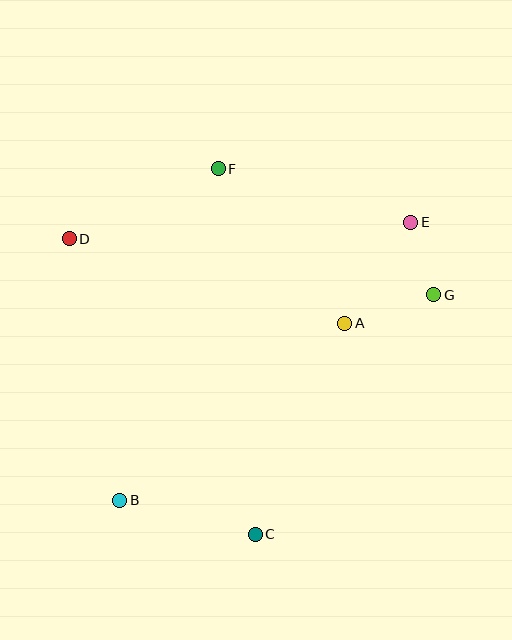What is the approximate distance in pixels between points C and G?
The distance between C and G is approximately 299 pixels.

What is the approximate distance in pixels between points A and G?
The distance between A and G is approximately 93 pixels.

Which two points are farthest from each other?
Points B and E are farthest from each other.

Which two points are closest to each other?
Points E and G are closest to each other.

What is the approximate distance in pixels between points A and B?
The distance between A and B is approximately 286 pixels.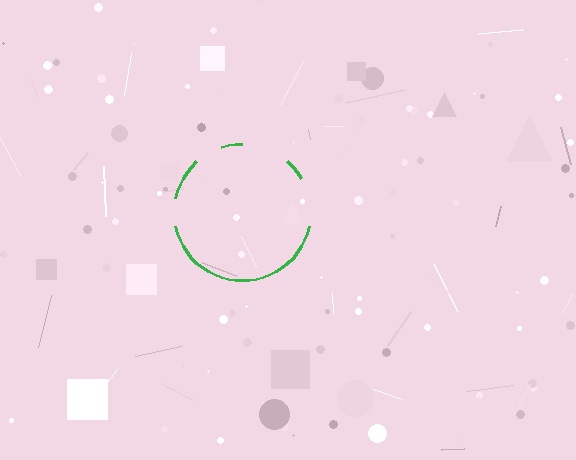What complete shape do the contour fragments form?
The contour fragments form a circle.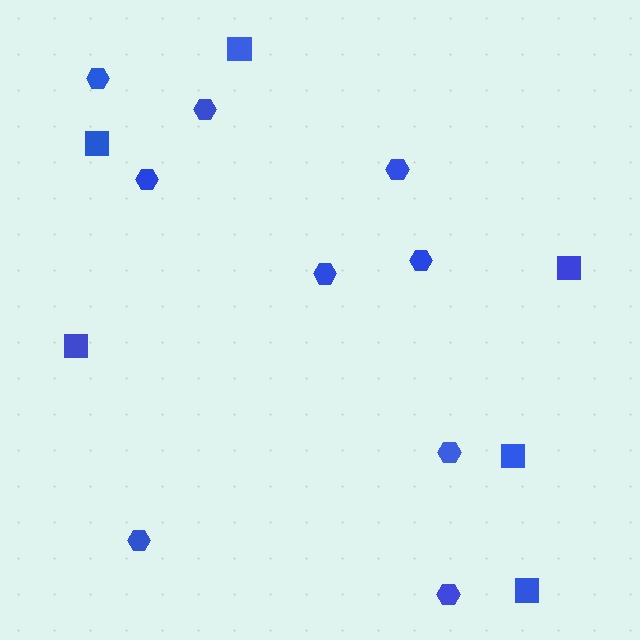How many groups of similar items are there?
There are 2 groups: one group of squares (6) and one group of hexagons (9).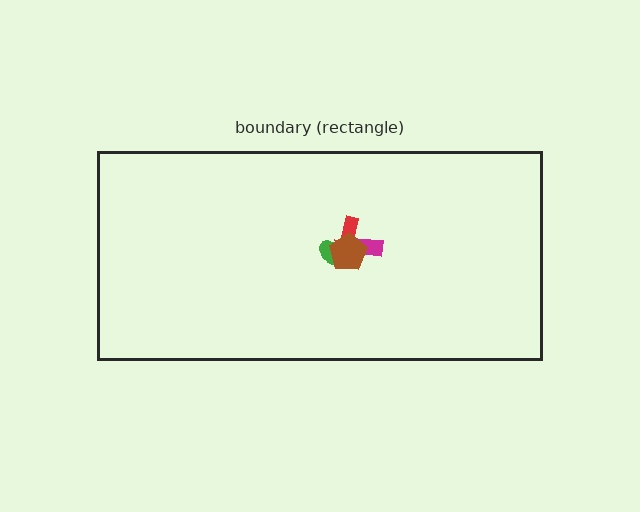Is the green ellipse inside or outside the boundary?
Inside.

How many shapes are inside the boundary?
4 inside, 0 outside.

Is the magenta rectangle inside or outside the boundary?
Inside.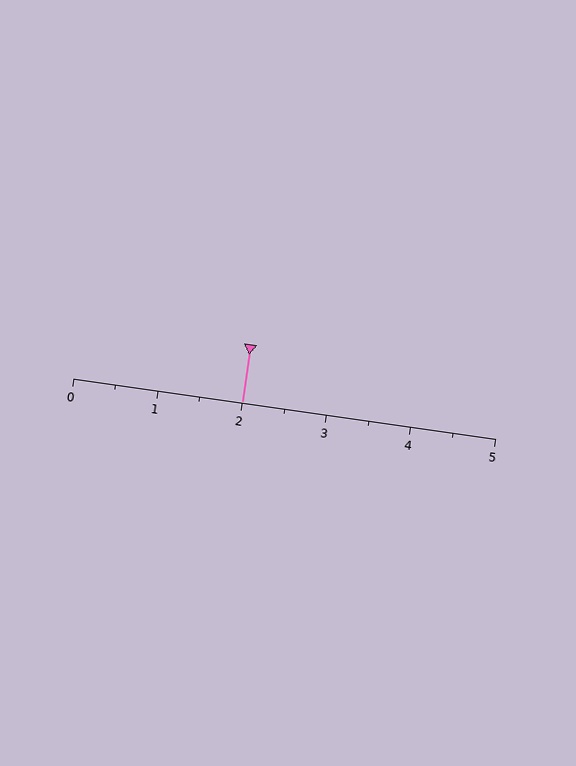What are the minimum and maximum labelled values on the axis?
The axis runs from 0 to 5.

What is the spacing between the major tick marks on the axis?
The major ticks are spaced 1 apart.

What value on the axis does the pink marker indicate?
The marker indicates approximately 2.